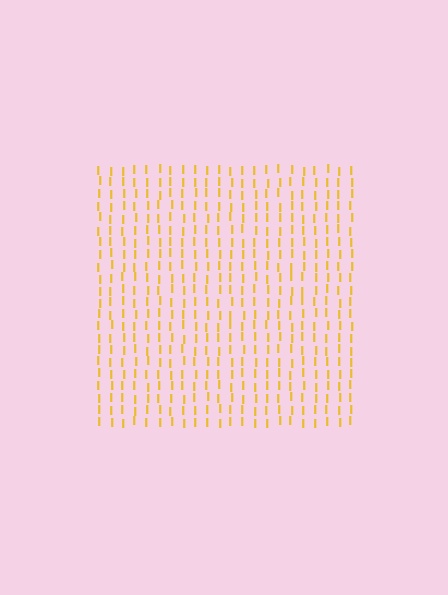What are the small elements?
The small elements are letter I's.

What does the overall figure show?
The overall figure shows a square.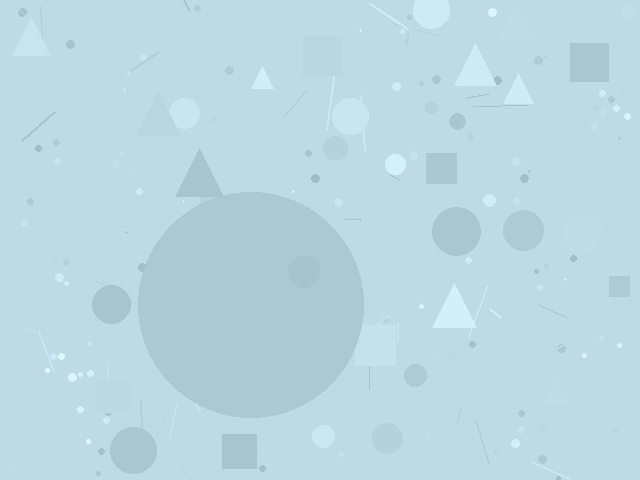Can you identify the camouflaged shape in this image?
The camouflaged shape is a circle.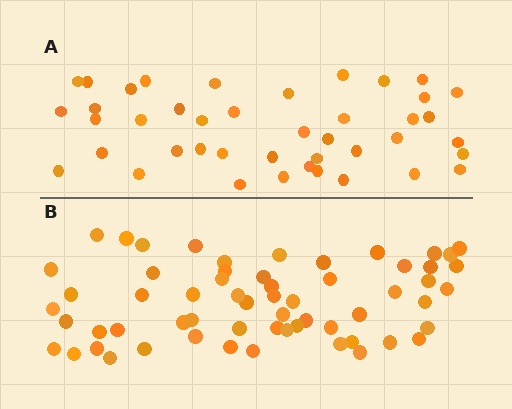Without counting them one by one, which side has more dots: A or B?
Region B (the bottom region) has more dots.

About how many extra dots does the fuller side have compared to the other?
Region B has approximately 20 more dots than region A.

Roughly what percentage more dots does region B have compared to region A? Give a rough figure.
About 45% more.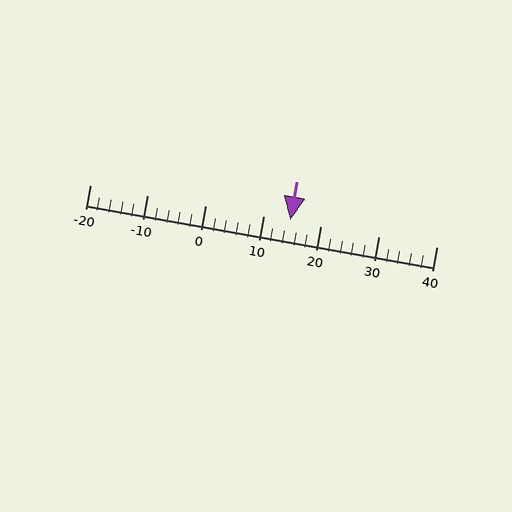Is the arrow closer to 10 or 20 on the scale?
The arrow is closer to 10.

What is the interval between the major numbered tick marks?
The major tick marks are spaced 10 units apart.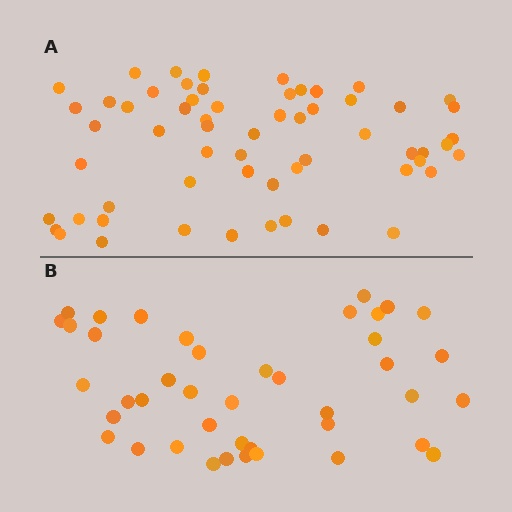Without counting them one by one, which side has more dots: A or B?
Region A (the top region) has more dots.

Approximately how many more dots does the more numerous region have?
Region A has approximately 20 more dots than region B.